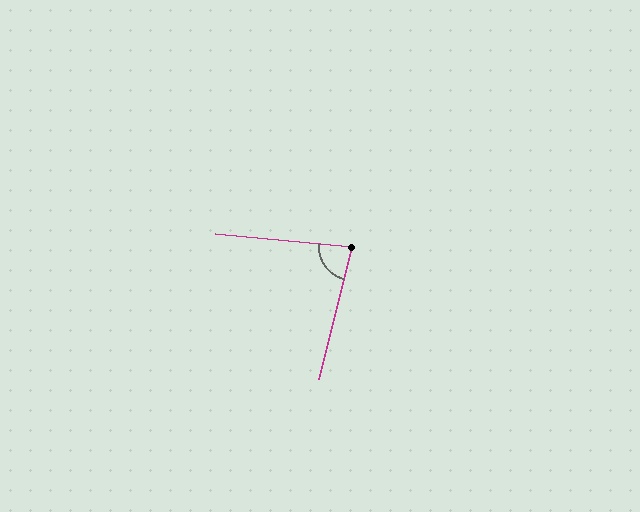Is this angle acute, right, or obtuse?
It is acute.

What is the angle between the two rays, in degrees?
Approximately 81 degrees.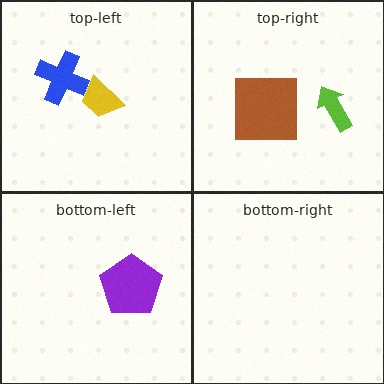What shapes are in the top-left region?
The blue cross, the yellow trapezoid.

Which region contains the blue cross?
The top-left region.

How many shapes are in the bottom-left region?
1.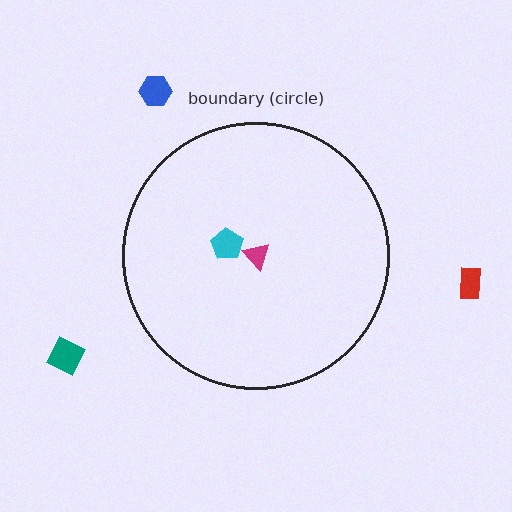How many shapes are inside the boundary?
2 inside, 3 outside.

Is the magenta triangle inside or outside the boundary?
Inside.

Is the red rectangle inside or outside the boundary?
Outside.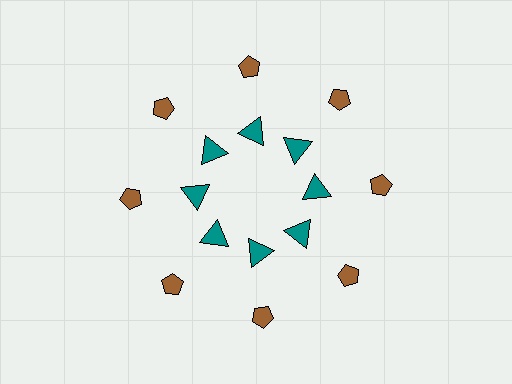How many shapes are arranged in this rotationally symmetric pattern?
There are 16 shapes, arranged in 8 groups of 2.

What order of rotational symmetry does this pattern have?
This pattern has 8-fold rotational symmetry.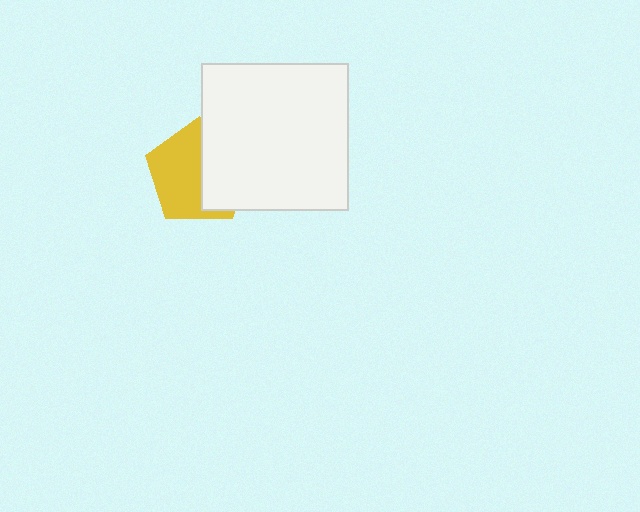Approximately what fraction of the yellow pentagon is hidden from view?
Roughly 44% of the yellow pentagon is hidden behind the white square.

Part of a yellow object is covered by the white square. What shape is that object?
It is a pentagon.